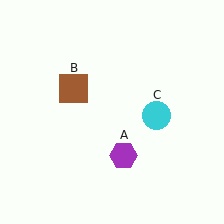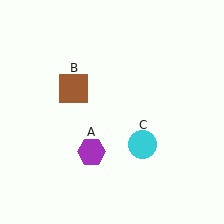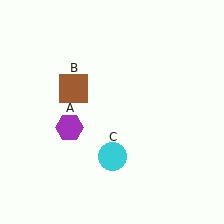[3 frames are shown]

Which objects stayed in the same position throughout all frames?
Brown square (object B) remained stationary.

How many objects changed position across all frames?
2 objects changed position: purple hexagon (object A), cyan circle (object C).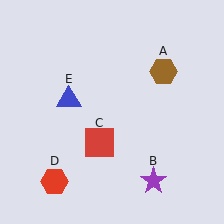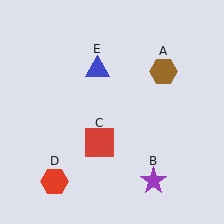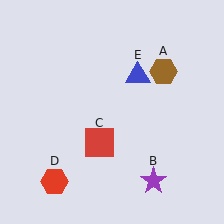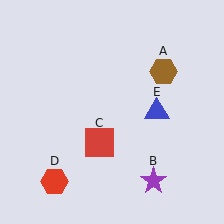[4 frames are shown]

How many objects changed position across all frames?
1 object changed position: blue triangle (object E).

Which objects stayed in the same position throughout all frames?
Brown hexagon (object A) and purple star (object B) and red square (object C) and red hexagon (object D) remained stationary.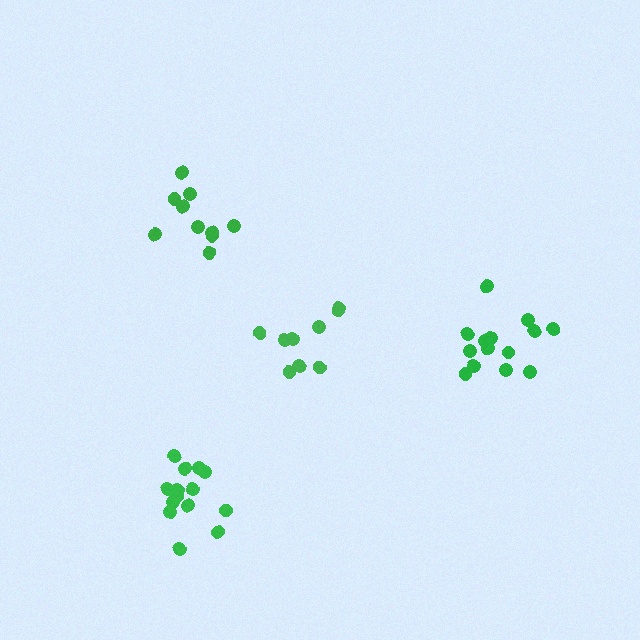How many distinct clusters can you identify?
There are 4 distinct clusters.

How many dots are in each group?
Group 1: 10 dots, Group 2: 14 dots, Group 3: 14 dots, Group 4: 9 dots (47 total).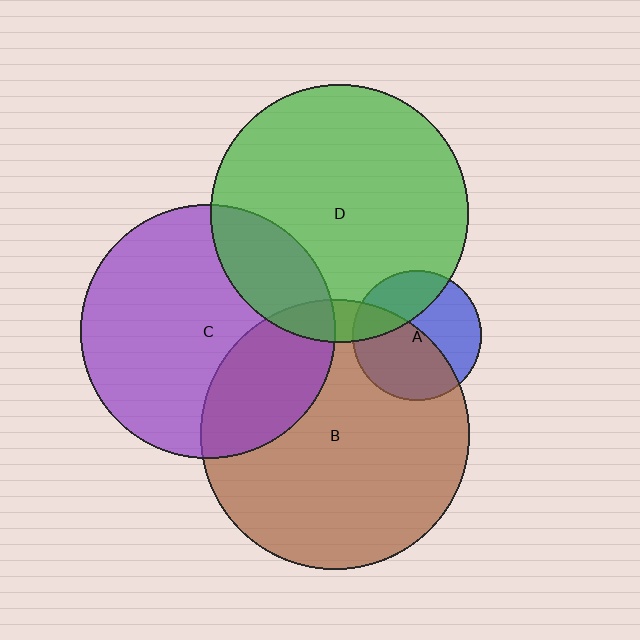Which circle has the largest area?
Circle B (brown).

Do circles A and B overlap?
Yes.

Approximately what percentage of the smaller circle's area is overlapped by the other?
Approximately 50%.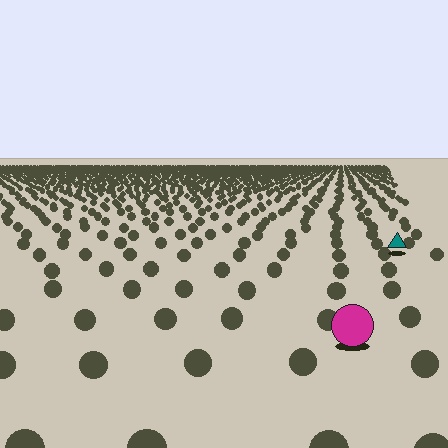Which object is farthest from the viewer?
The teal triangle is farthest from the viewer. It appears smaller and the ground texture around it is denser.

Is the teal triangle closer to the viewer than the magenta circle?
No. The magenta circle is closer — you can tell from the texture gradient: the ground texture is coarser near it.